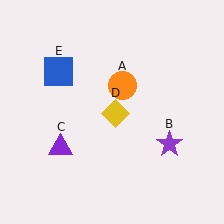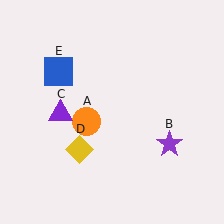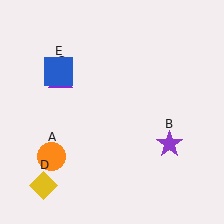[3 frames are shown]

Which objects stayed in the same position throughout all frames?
Purple star (object B) and blue square (object E) remained stationary.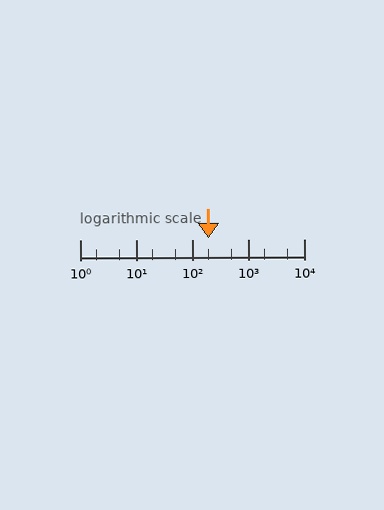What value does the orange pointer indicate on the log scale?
The pointer indicates approximately 200.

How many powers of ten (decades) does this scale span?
The scale spans 4 decades, from 1 to 10000.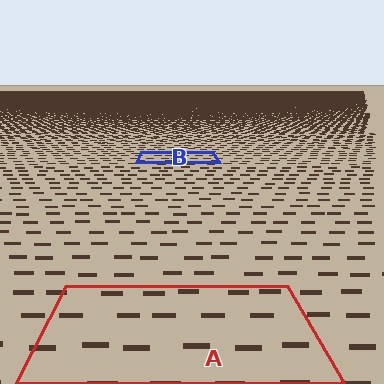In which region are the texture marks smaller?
The texture marks are smaller in region B, because it is farther away.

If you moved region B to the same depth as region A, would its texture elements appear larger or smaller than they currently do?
They would appear larger. At a closer depth, the same texture elements are projected at a bigger on-screen size.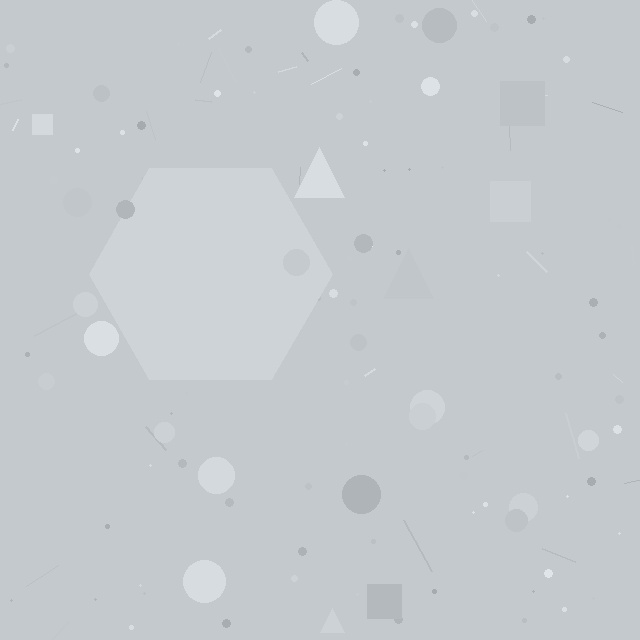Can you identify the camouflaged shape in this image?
The camouflaged shape is a hexagon.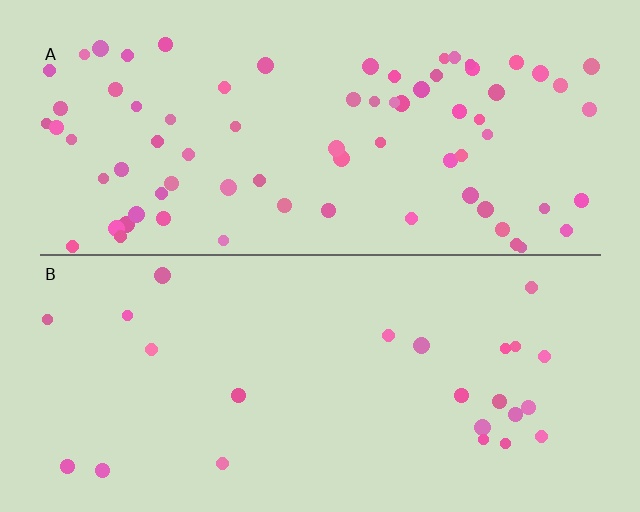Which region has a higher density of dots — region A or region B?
A (the top).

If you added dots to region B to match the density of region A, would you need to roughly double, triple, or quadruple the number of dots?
Approximately triple.